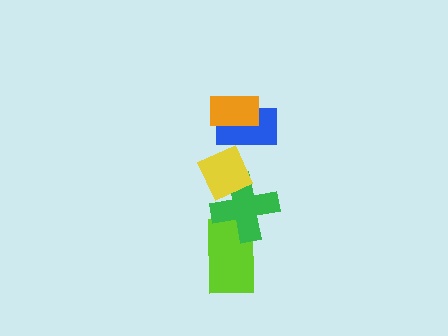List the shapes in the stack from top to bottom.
From top to bottom: the orange rectangle, the blue rectangle, the yellow diamond, the green cross, the lime rectangle.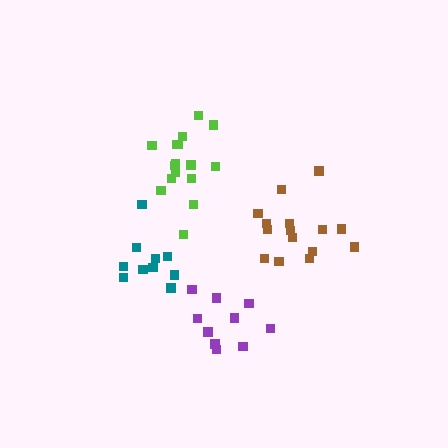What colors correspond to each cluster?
The clusters are colored: lime, purple, teal, brown.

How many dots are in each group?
Group 1: 16 dots, Group 2: 10 dots, Group 3: 10 dots, Group 4: 15 dots (51 total).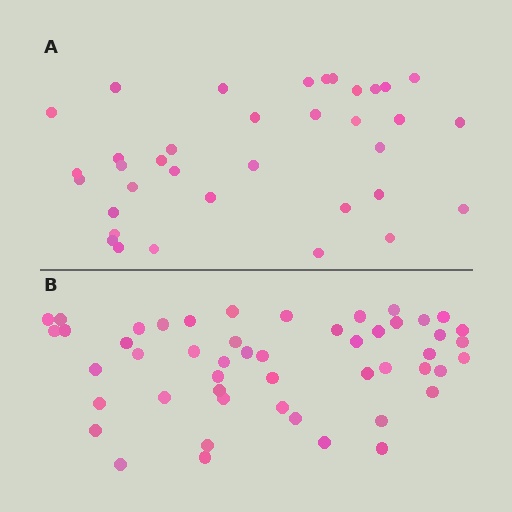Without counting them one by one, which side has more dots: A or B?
Region B (the bottom region) has more dots.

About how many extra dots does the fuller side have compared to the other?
Region B has approximately 15 more dots than region A.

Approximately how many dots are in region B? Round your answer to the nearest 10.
About 50 dots.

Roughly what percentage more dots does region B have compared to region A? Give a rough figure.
About 40% more.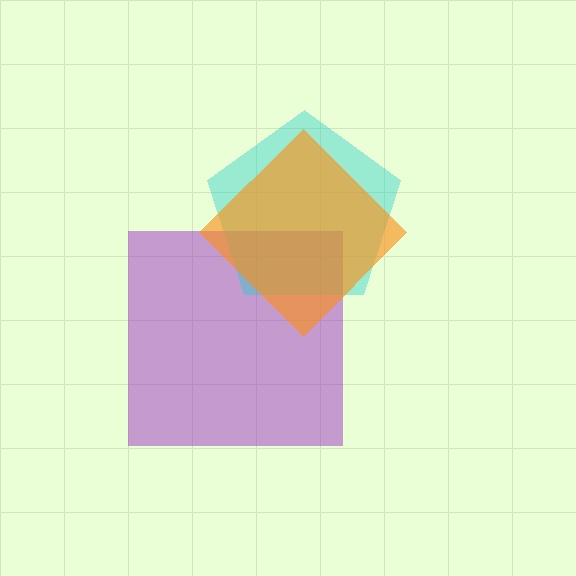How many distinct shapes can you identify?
There are 3 distinct shapes: a purple square, a cyan pentagon, an orange diamond.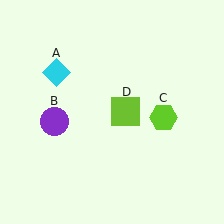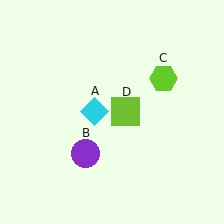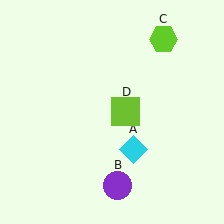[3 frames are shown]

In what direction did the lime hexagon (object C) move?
The lime hexagon (object C) moved up.